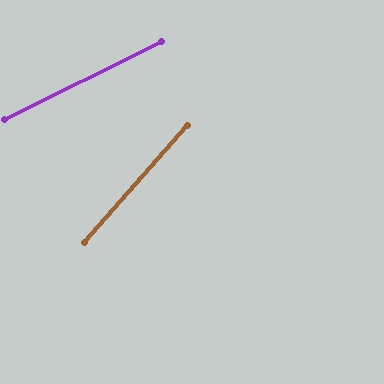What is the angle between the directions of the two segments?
Approximately 22 degrees.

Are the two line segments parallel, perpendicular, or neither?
Neither parallel nor perpendicular — they differ by about 22°.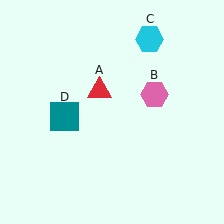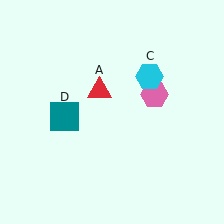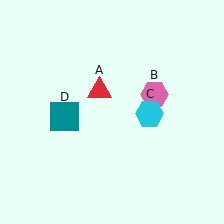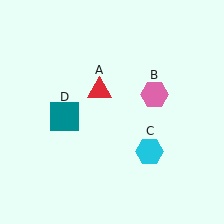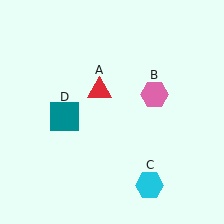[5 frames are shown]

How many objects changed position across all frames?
1 object changed position: cyan hexagon (object C).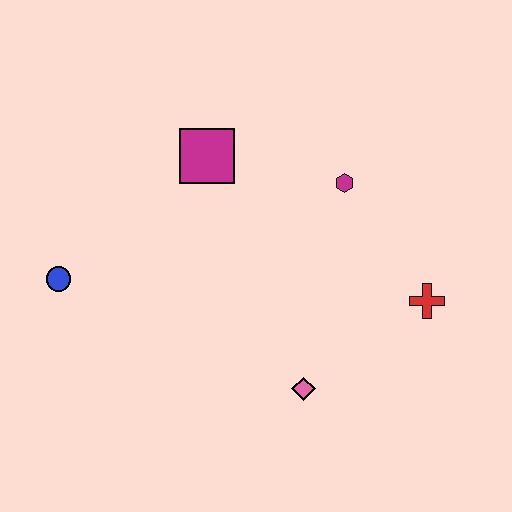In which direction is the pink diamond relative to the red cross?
The pink diamond is to the left of the red cross.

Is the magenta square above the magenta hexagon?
Yes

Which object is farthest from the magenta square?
The red cross is farthest from the magenta square.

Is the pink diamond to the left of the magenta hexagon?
Yes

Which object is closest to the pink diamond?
The red cross is closest to the pink diamond.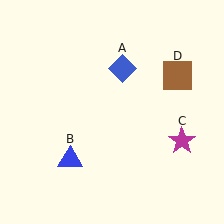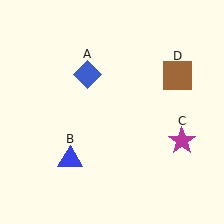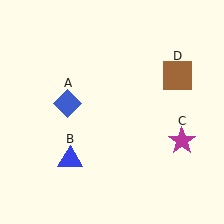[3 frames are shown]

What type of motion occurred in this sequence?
The blue diamond (object A) rotated counterclockwise around the center of the scene.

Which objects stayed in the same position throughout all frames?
Blue triangle (object B) and magenta star (object C) and brown square (object D) remained stationary.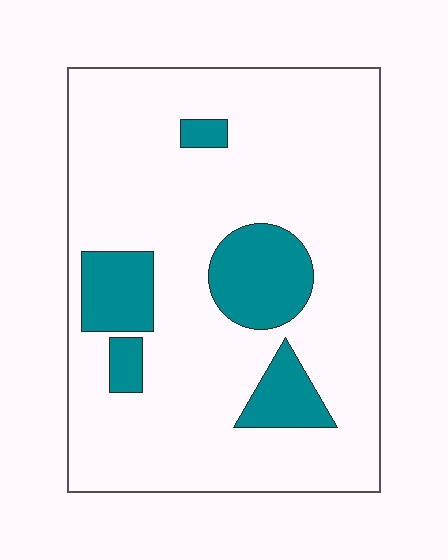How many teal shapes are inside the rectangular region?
5.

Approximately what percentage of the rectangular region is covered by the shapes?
Approximately 15%.